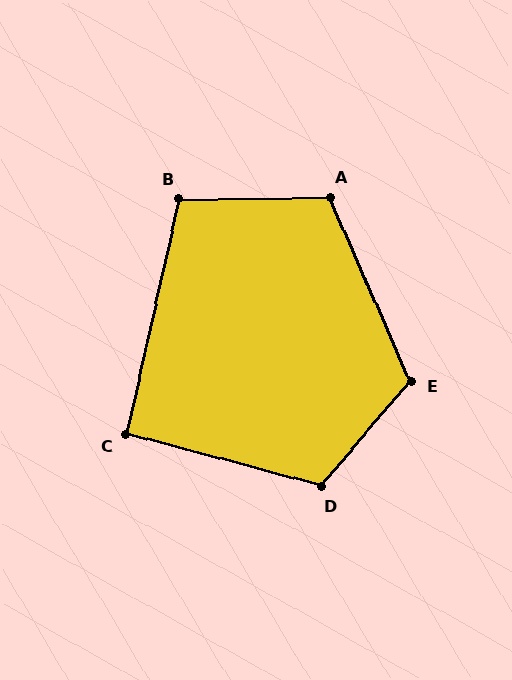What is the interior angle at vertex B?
Approximately 103 degrees (obtuse).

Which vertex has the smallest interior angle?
C, at approximately 92 degrees.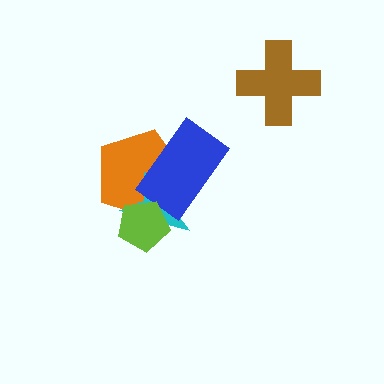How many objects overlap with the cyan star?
3 objects overlap with the cyan star.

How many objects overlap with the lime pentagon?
2 objects overlap with the lime pentagon.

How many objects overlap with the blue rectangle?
2 objects overlap with the blue rectangle.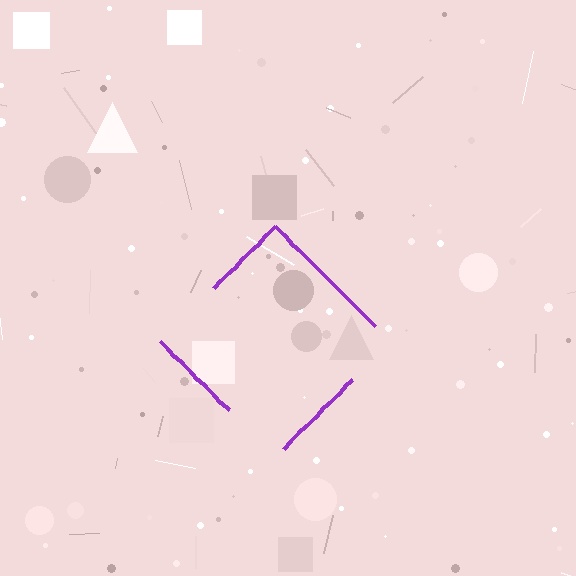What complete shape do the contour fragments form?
The contour fragments form a diamond.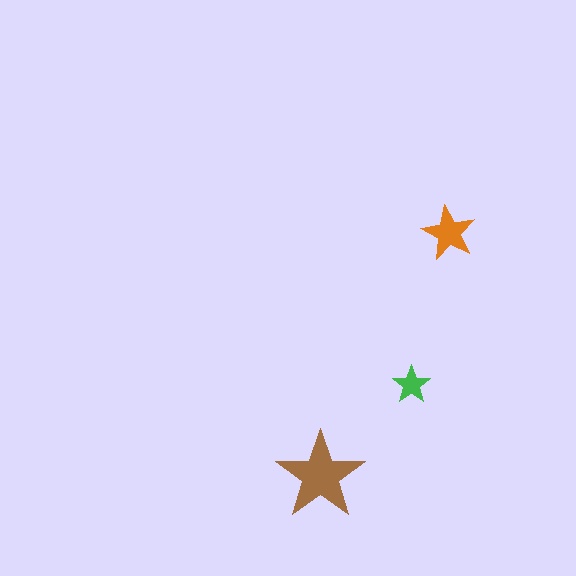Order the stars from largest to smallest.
the brown one, the orange one, the green one.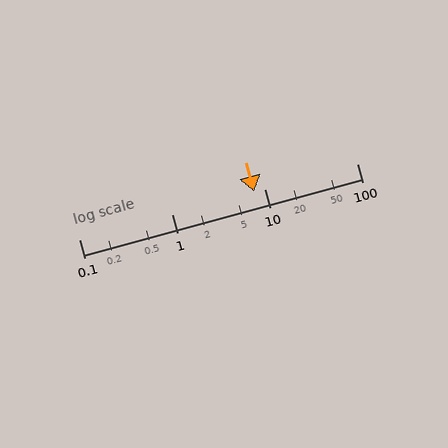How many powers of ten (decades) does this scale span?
The scale spans 3 decades, from 0.1 to 100.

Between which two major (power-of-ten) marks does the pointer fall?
The pointer is between 1 and 10.